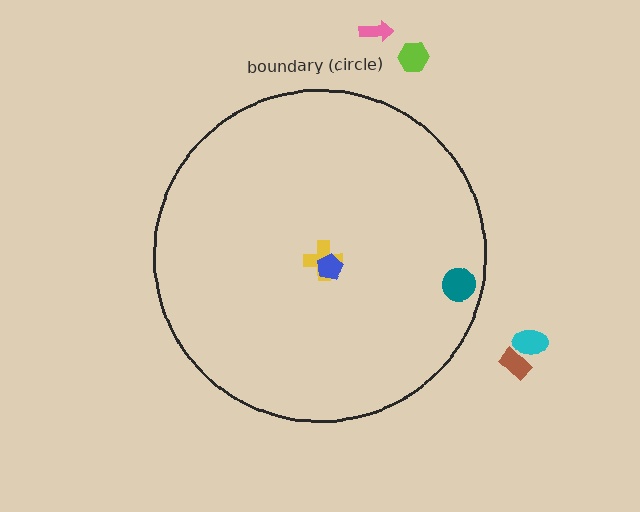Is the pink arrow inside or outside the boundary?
Outside.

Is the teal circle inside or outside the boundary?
Inside.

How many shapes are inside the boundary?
3 inside, 4 outside.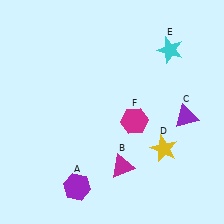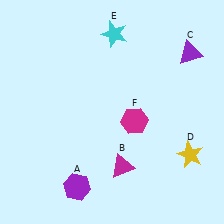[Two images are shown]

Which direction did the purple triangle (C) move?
The purple triangle (C) moved up.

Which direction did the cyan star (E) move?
The cyan star (E) moved left.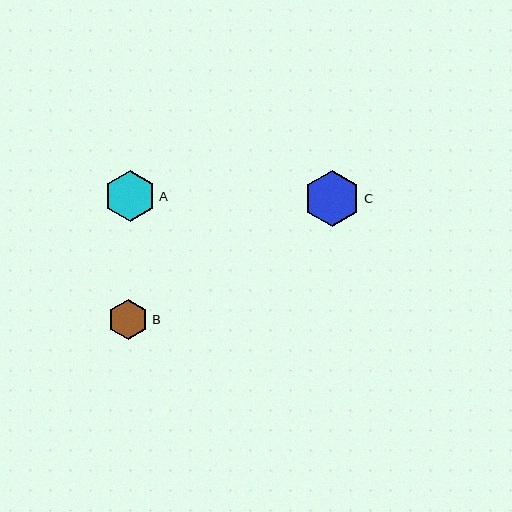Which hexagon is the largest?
Hexagon C is the largest with a size of approximately 56 pixels.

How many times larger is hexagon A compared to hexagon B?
Hexagon A is approximately 1.3 times the size of hexagon B.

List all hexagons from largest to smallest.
From largest to smallest: C, A, B.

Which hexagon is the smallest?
Hexagon B is the smallest with a size of approximately 41 pixels.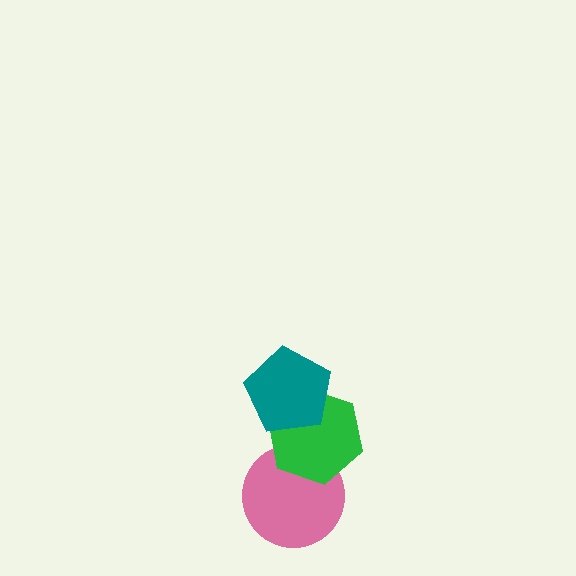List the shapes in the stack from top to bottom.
From top to bottom: the teal pentagon, the green hexagon, the pink circle.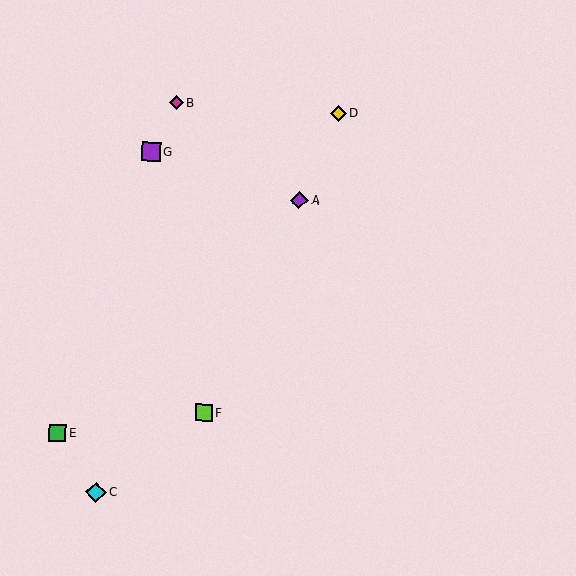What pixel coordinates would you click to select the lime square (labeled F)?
Click at (204, 413) to select the lime square F.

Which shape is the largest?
The cyan diamond (labeled C) is the largest.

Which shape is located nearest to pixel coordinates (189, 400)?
The lime square (labeled F) at (204, 413) is nearest to that location.